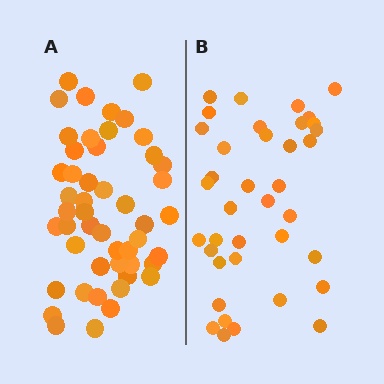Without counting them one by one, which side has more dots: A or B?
Region A (the left region) has more dots.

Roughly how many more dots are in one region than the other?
Region A has roughly 12 or so more dots than region B.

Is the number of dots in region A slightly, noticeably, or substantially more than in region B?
Region A has noticeably more, but not dramatically so. The ratio is roughly 1.3 to 1.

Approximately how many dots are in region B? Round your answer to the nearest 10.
About 40 dots. (The exact count is 38, which rounds to 40.)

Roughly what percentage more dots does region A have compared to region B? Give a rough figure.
About 30% more.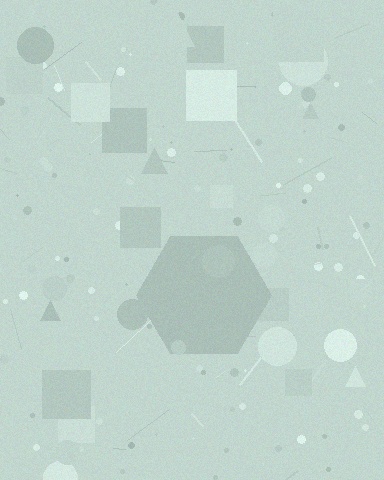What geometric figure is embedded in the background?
A hexagon is embedded in the background.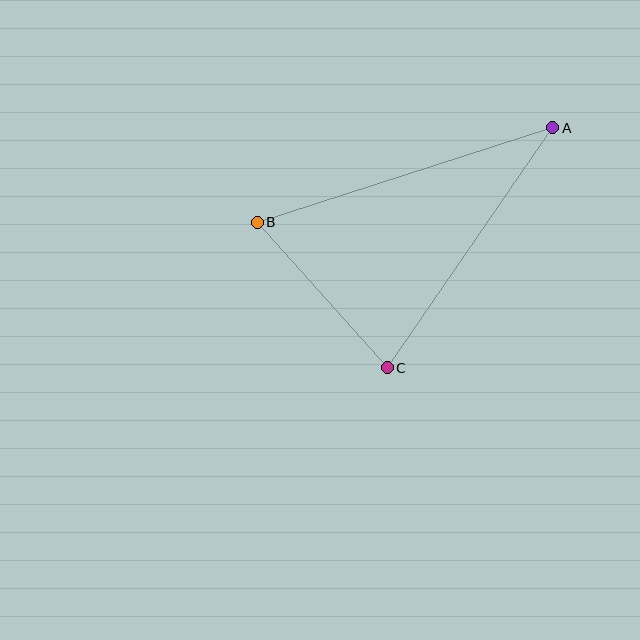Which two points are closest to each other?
Points B and C are closest to each other.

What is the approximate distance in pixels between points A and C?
The distance between A and C is approximately 292 pixels.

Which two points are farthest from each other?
Points A and B are farthest from each other.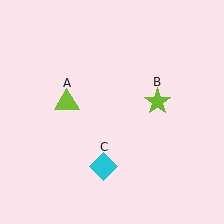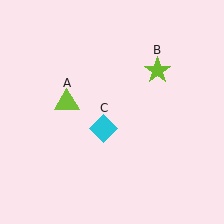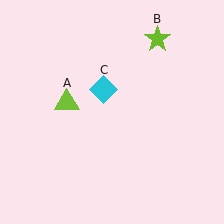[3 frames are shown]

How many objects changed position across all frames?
2 objects changed position: lime star (object B), cyan diamond (object C).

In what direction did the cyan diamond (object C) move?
The cyan diamond (object C) moved up.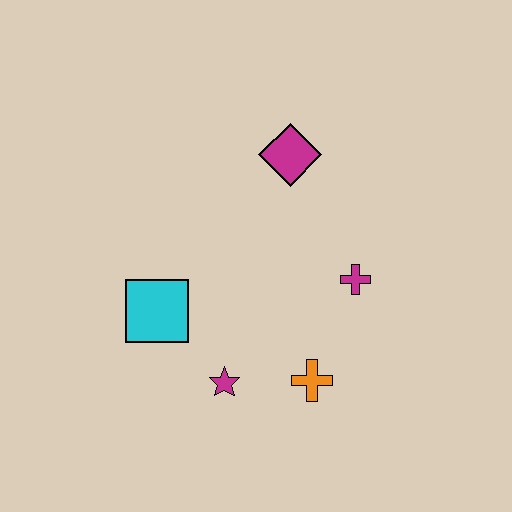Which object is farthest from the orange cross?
The magenta diamond is farthest from the orange cross.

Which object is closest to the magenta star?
The orange cross is closest to the magenta star.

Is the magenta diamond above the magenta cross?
Yes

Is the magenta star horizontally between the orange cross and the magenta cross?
No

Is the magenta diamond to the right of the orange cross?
No